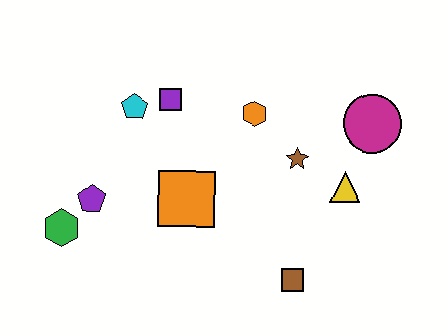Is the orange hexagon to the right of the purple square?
Yes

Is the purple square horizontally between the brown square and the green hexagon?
Yes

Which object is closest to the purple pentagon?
The green hexagon is closest to the purple pentagon.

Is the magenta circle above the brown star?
Yes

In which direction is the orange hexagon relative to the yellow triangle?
The orange hexagon is to the left of the yellow triangle.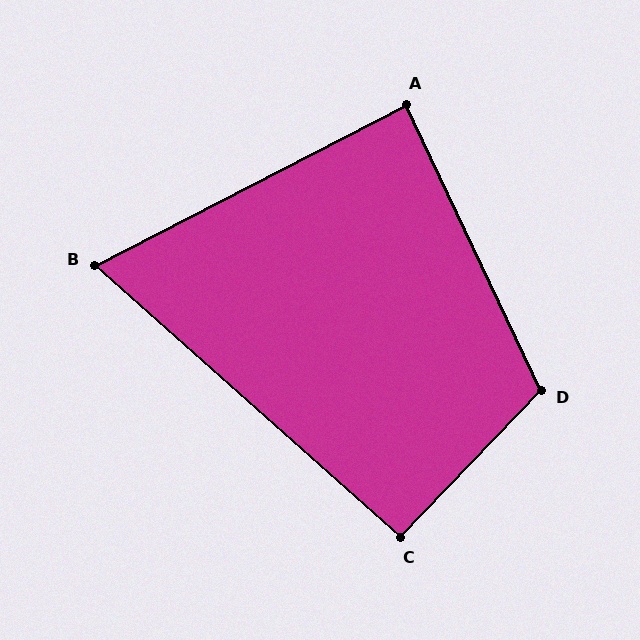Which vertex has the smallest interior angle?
B, at approximately 69 degrees.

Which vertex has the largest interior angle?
D, at approximately 111 degrees.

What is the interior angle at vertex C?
Approximately 92 degrees (approximately right).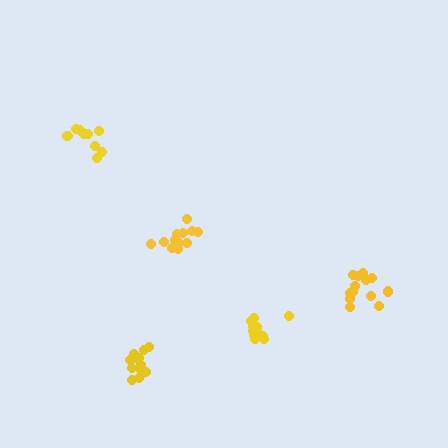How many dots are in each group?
Group 1: 13 dots, Group 2: 13 dots, Group 3: 13 dots, Group 4: 11 dots, Group 5: 10 dots (60 total).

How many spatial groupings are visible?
There are 5 spatial groupings.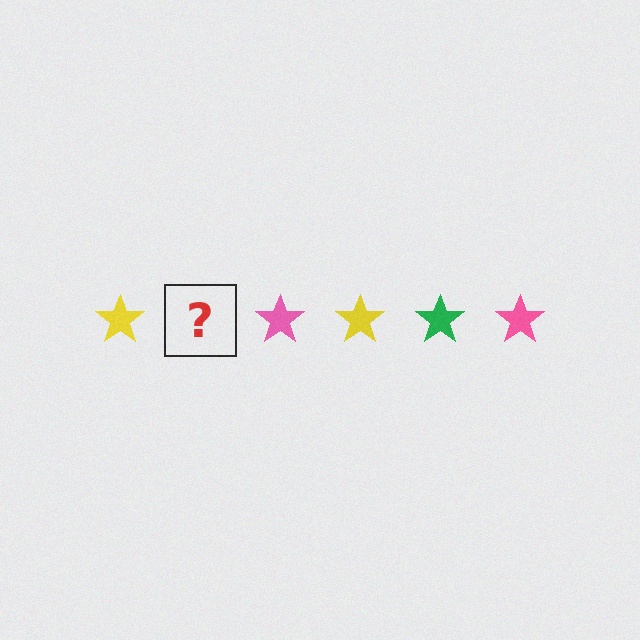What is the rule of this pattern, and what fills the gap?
The rule is that the pattern cycles through yellow, green, pink stars. The gap should be filled with a green star.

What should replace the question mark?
The question mark should be replaced with a green star.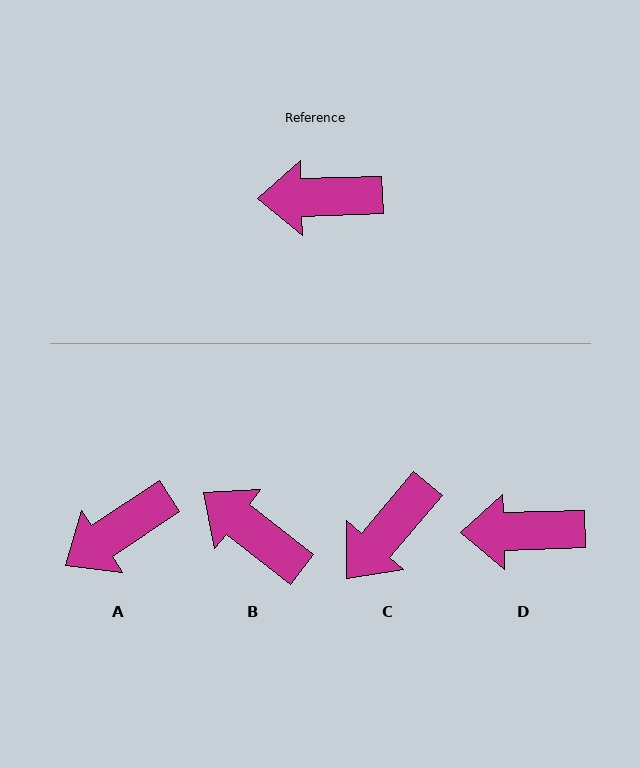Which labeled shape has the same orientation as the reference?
D.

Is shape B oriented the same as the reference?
No, it is off by about 40 degrees.